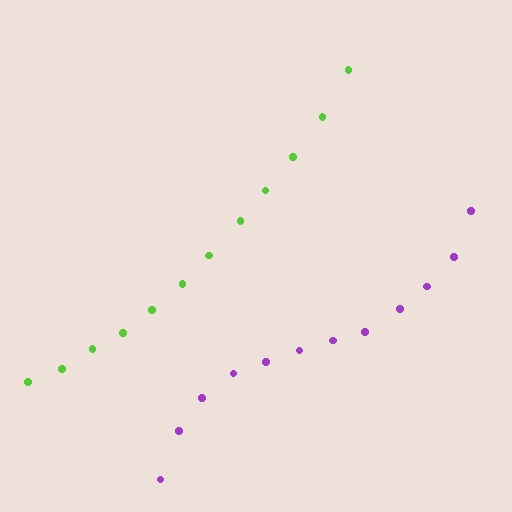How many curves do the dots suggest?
There are 2 distinct paths.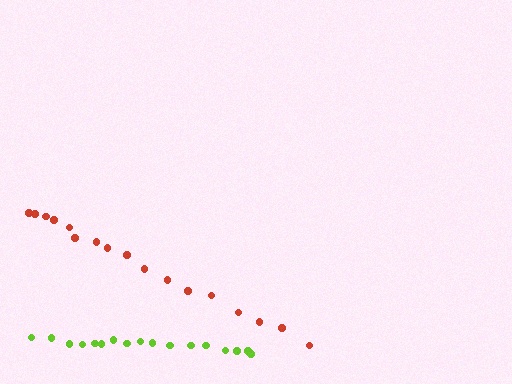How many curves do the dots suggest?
There are 2 distinct paths.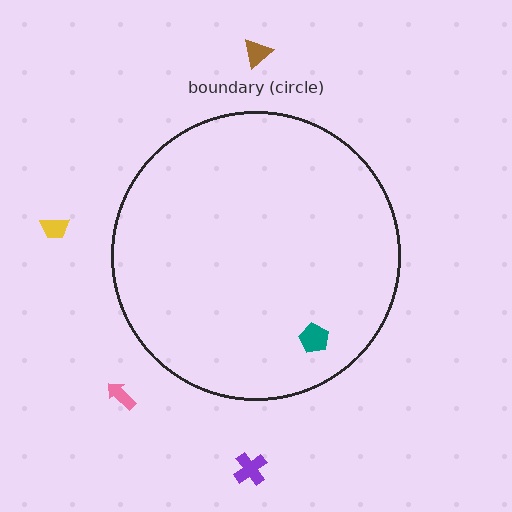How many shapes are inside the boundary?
1 inside, 4 outside.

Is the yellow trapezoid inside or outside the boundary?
Outside.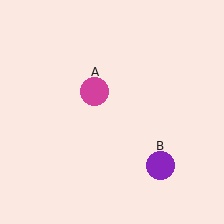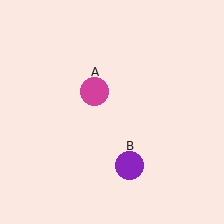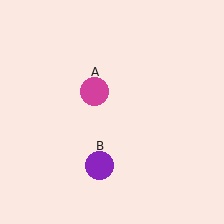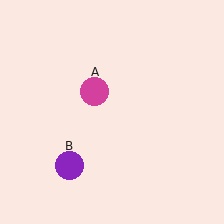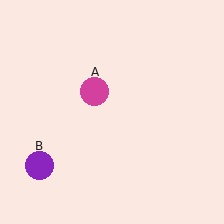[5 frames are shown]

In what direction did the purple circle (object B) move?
The purple circle (object B) moved left.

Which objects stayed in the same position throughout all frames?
Magenta circle (object A) remained stationary.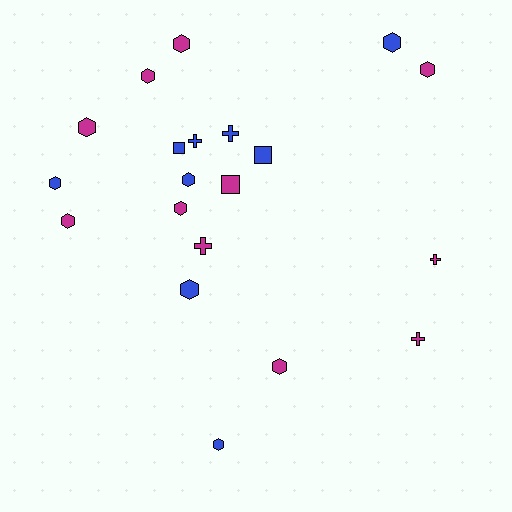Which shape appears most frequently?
Hexagon, with 12 objects.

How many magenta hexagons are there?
There are 7 magenta hexagons.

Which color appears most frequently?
Magenta, with 11 objects.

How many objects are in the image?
There are 20 objects.